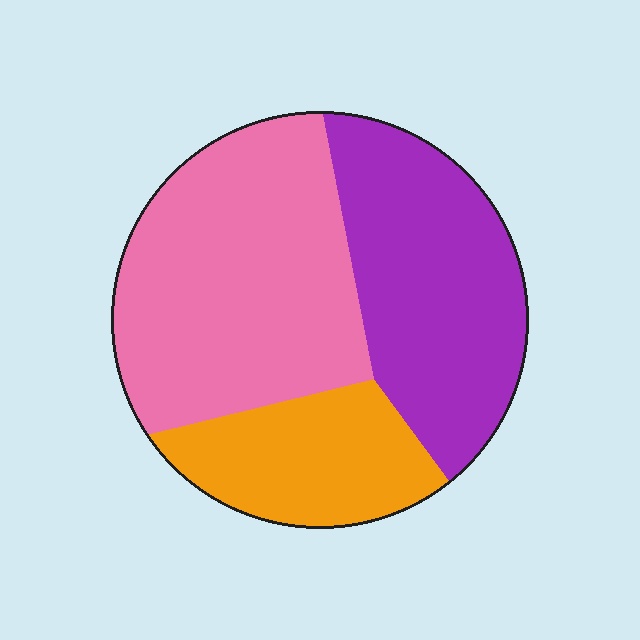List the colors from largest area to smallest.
From largest to smallest: pink, purple, orange.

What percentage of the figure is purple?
Purple takes up about one third (1/3) of the figure.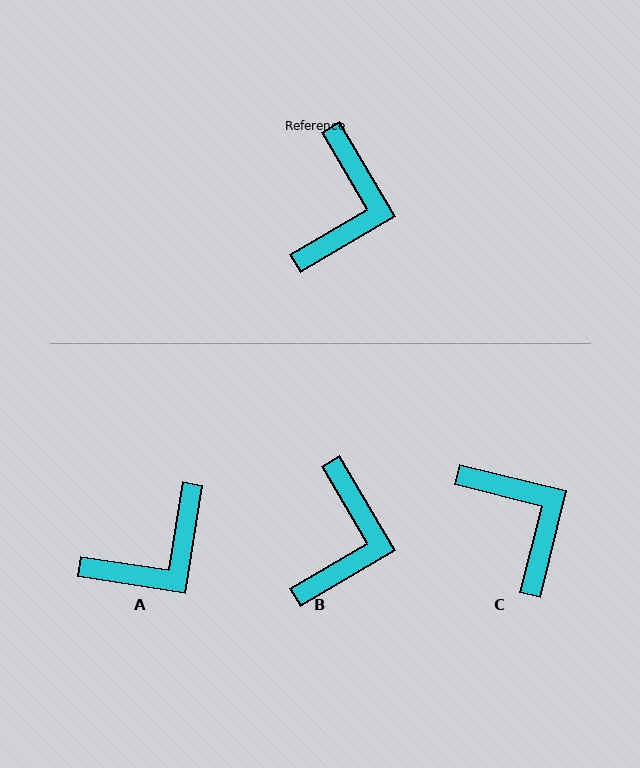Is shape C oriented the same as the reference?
No, it is off by about 46 degrees.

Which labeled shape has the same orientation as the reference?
B.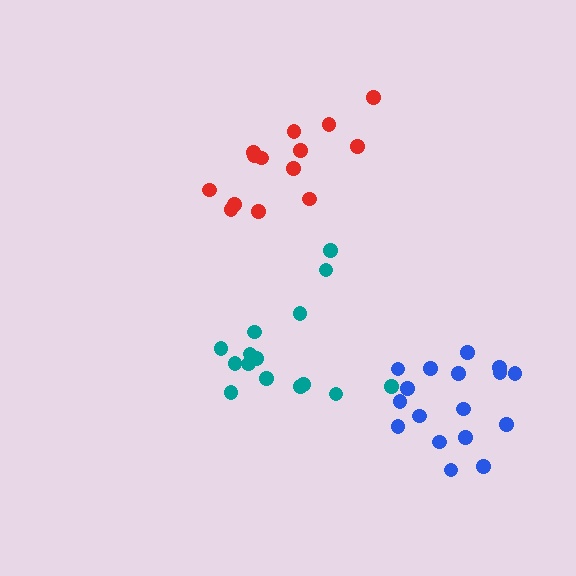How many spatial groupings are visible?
There are 3 spatial groupings.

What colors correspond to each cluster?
The clusters are colored: red, teal, blue.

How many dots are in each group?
Group 1: 14 dots, Group 2: 15 dots, Group 3: 17 dots (46 total).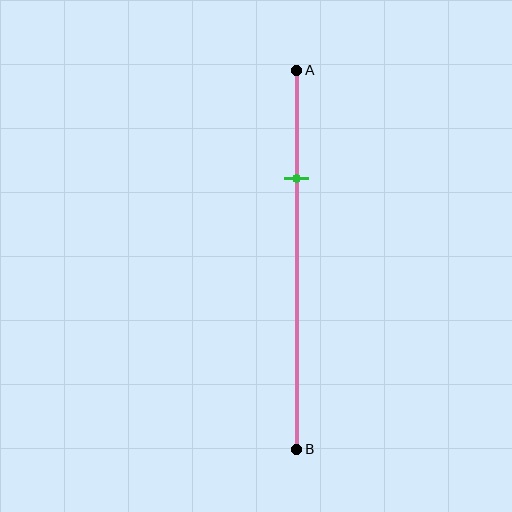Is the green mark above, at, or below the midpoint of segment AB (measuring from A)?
The green mark is above the midpoint of segment AB.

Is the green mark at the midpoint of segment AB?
No, the mark is at about 30% from A, not at the 50% midpoint.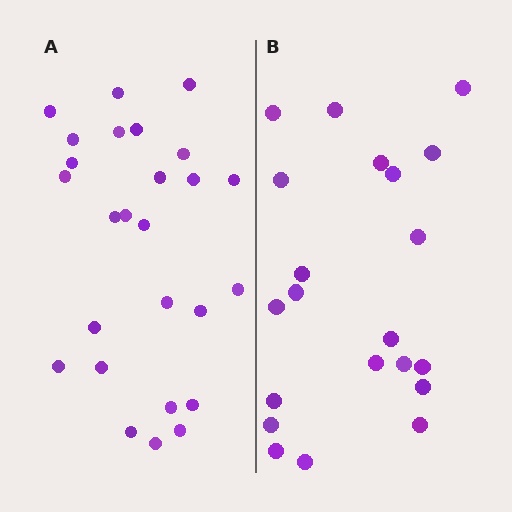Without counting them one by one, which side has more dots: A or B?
Region A (the left region) has more dots.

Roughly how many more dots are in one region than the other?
Region A has about 5 more dots than region B.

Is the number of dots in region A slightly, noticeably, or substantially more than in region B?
Region A has only slightly more — the two regions are fairly close. The ratio is roughly 1.2 to 1.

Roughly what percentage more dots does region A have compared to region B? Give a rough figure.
About 25% more.